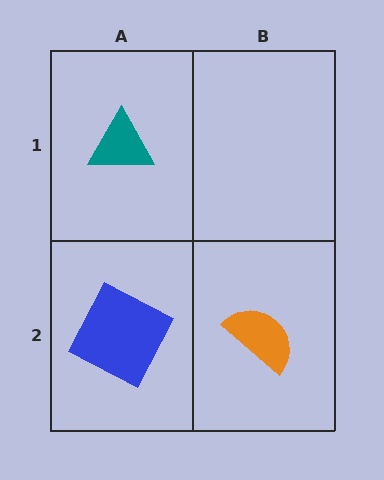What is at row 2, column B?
An orange semicircle.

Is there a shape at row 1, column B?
No, that cell is empty.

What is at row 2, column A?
A blue square.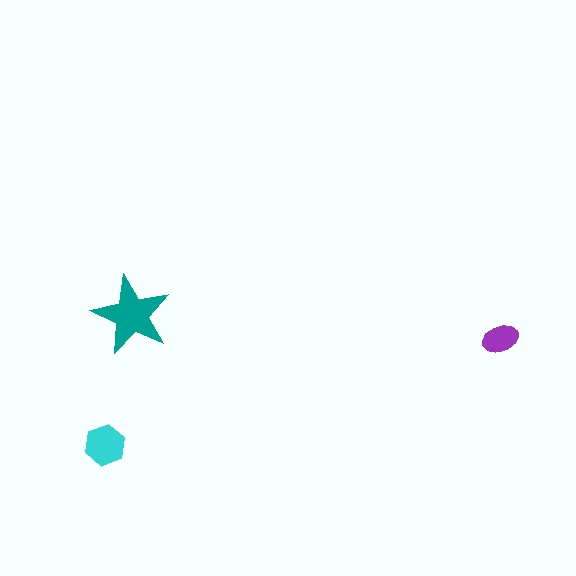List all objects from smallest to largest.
The purple ellipse, the cyan hexagon, the teal star.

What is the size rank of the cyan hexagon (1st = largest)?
2nd.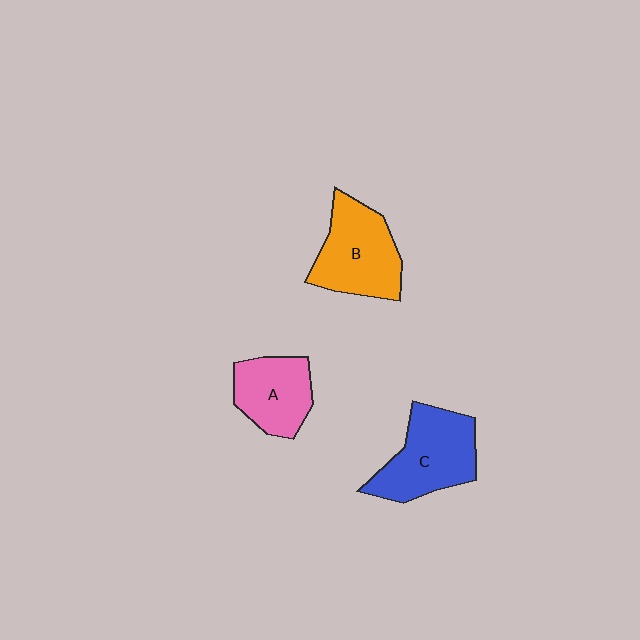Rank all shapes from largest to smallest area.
From largest to smallest: C (blue), B (orange), A (pink).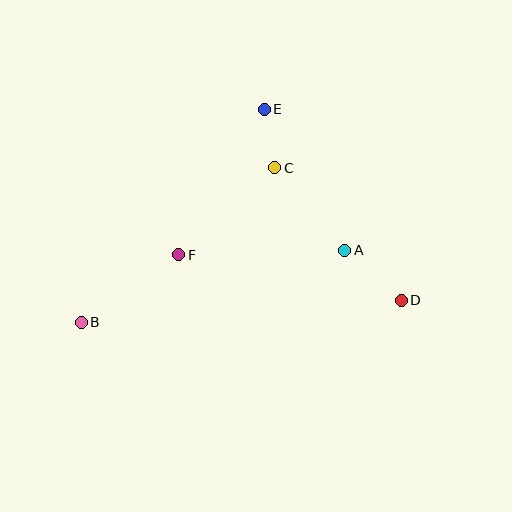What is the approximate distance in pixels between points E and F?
The distance between E and F is approximately 169 pixels.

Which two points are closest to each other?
Points C and E are closest to each other.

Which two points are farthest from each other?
Points B and D are farthest from each other.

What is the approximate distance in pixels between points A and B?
The distance between A and B is approximately 274 pixels.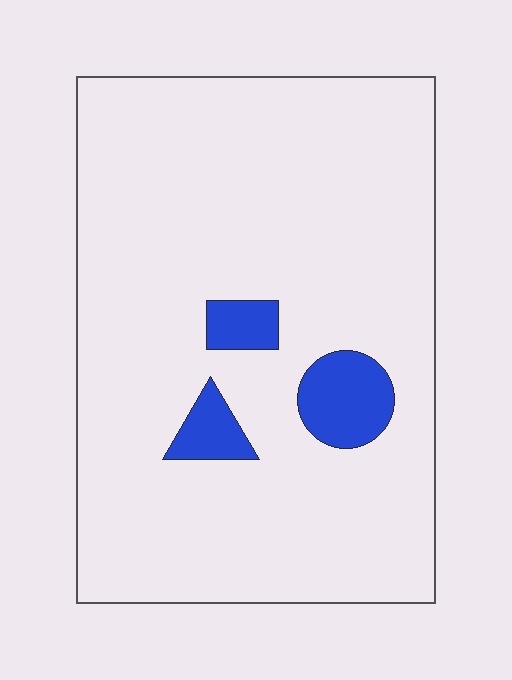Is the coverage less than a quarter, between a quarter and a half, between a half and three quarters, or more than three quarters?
Less than a quarter.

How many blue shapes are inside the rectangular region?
3.